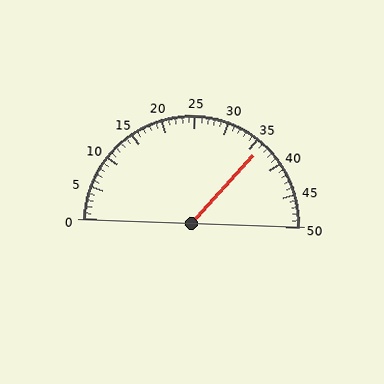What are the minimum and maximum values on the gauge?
The gauge ranges from 0 to 50.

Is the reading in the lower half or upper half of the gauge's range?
The reading is in the upper half of the range (0 to 50).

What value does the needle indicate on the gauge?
The needle indicates approximately 36.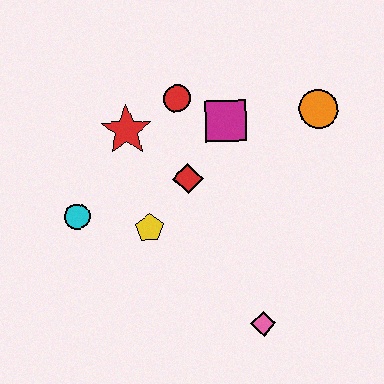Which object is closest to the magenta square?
The red circle is closest to the magenta square.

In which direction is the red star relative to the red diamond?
The red star is to the left of the red diamond.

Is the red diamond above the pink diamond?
Yes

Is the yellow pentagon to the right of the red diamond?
No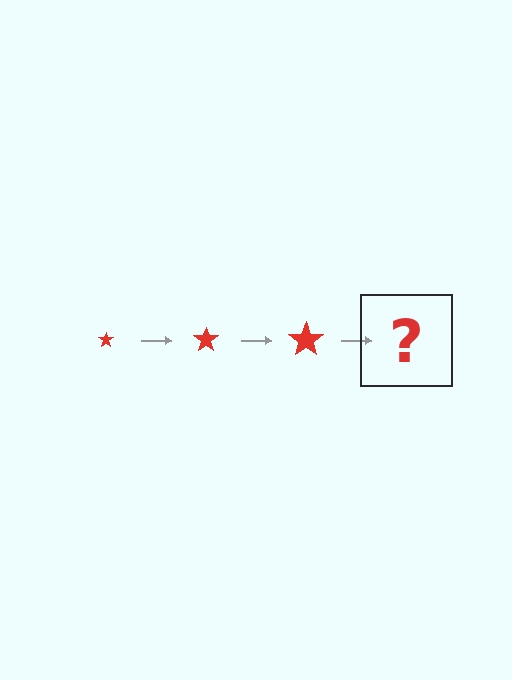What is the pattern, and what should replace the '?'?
The pattern is that the star gets progressively larger each step. The '?' should be a red star, larger than the previous one.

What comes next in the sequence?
The next element should be a red star, larger than the previous one.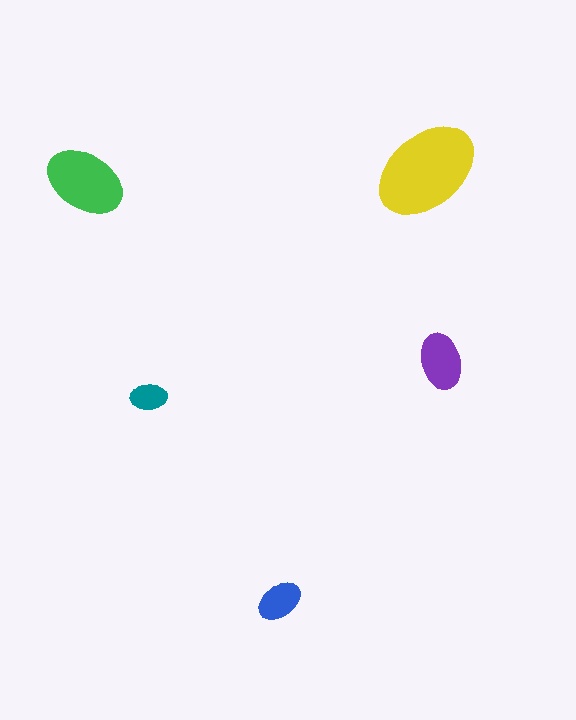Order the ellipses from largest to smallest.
the yellow one, the green one, the purple one, the blue one, the teal one.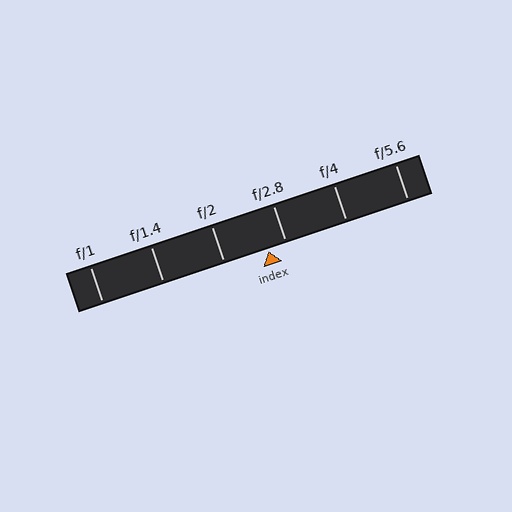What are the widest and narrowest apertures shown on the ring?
The widest aperture shown is f/1 and the narrowest is f/5.6.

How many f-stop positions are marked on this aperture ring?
There are 6 f-stop positions marked.